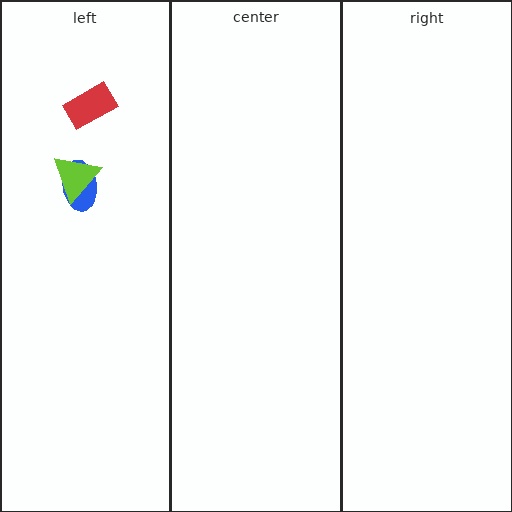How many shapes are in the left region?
3.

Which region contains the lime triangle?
The left region.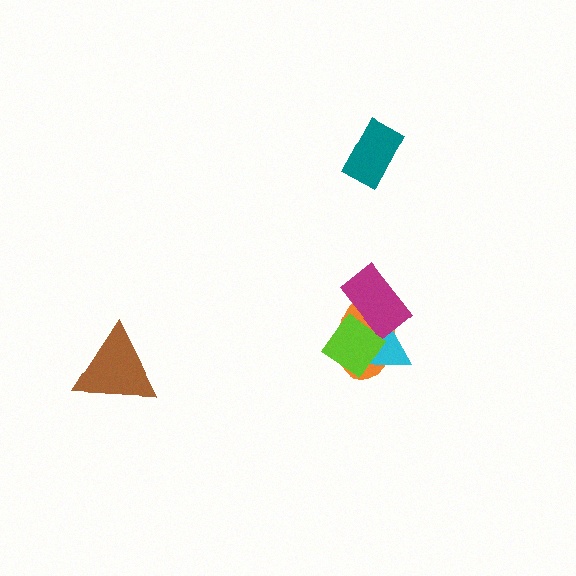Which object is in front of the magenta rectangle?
The lime diamond is in front of the magenta rectangle.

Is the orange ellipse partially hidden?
Yes, it is partially covered by another shape.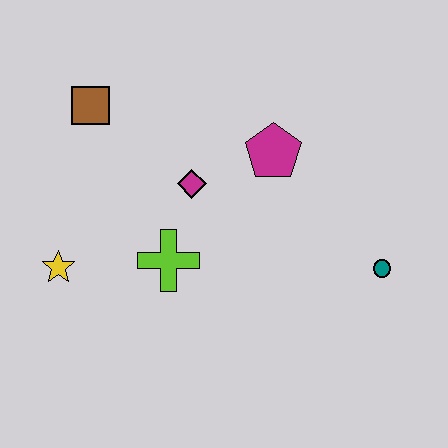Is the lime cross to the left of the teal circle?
Yes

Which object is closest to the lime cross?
The magenta diamond is closest to the lime cross.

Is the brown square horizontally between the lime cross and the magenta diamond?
No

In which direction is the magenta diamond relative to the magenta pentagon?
The magenta diamond is to the left of the magenta pentagon.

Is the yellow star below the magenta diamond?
Yes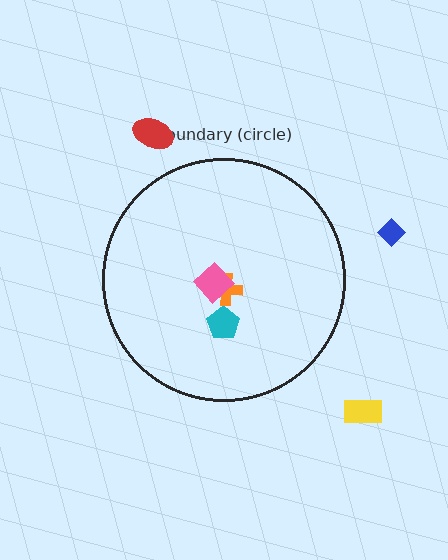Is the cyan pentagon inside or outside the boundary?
Inside.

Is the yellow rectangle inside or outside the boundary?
Outside.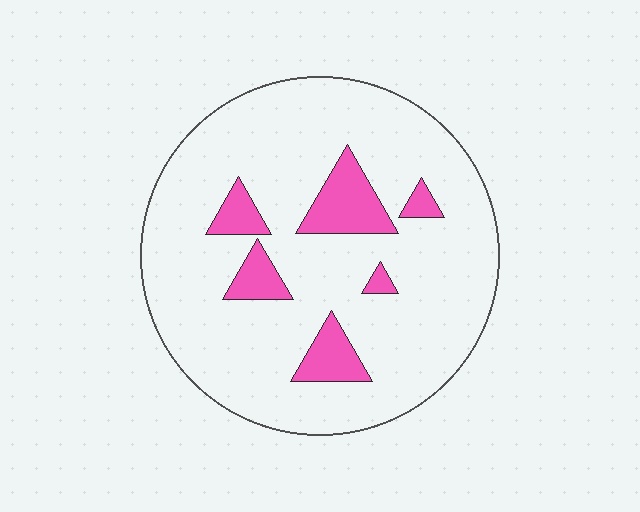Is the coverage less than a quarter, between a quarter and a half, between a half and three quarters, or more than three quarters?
Less than a quarter.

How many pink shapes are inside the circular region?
6.